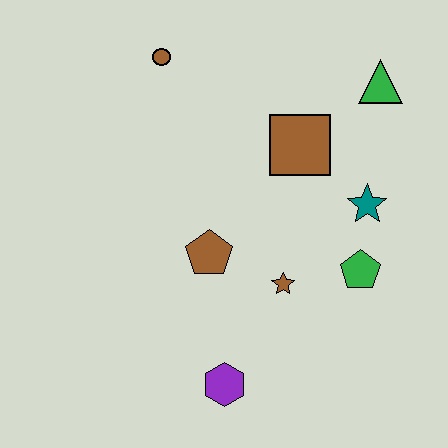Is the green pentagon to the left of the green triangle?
Yes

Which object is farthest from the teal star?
The brown circle is farthest from the teal star.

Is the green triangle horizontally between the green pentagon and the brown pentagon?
No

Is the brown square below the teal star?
No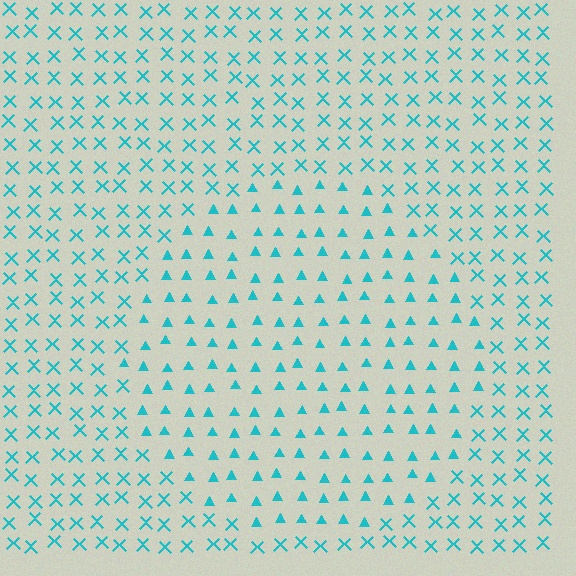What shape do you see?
I see a circle.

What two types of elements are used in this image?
The image uses triangles inside the circle region and X marks outside it.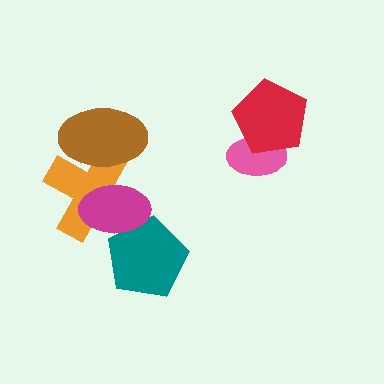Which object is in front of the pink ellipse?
The red pentagon is in front of the pink ellipse.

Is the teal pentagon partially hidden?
Yes, it is partially covered by another shape.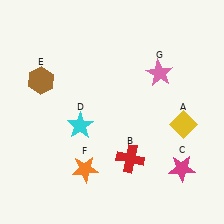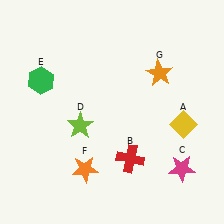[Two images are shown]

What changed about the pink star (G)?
In Image 1, G is pink. In Image 2, it changed to orange.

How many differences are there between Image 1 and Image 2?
There are 3 differences between the two images.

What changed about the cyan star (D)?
In Image 1, D is cyan. In Image 2, it changed to lime.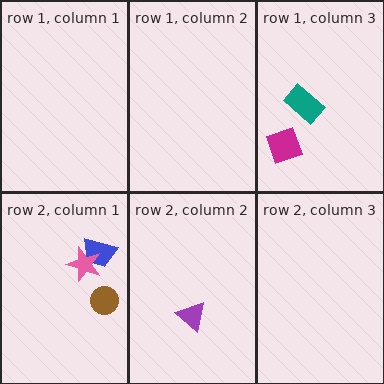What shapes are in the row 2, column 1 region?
The blue trapezoid, the brown circle, the pink star.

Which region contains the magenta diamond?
The row 1, column 3 region.